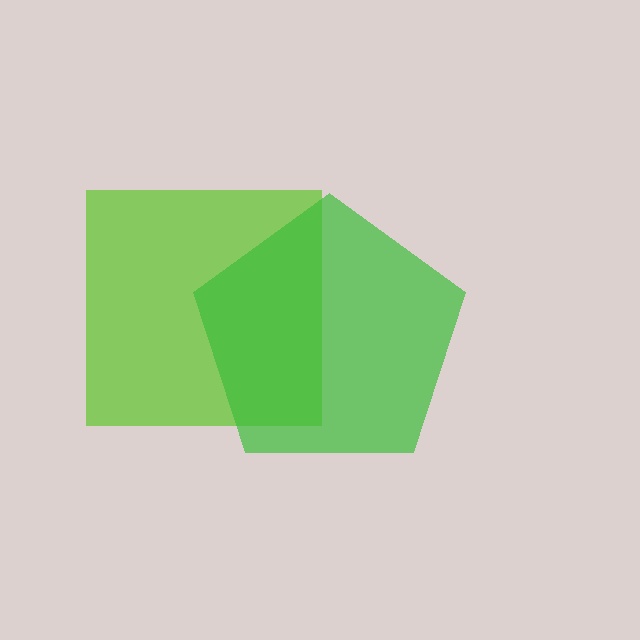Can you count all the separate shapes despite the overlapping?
Yes, there are 2 separate shapes.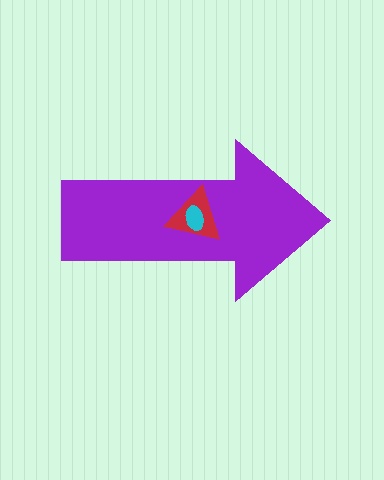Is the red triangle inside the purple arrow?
Yes.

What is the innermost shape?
The cyan ellipse.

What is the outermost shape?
The purple arrow.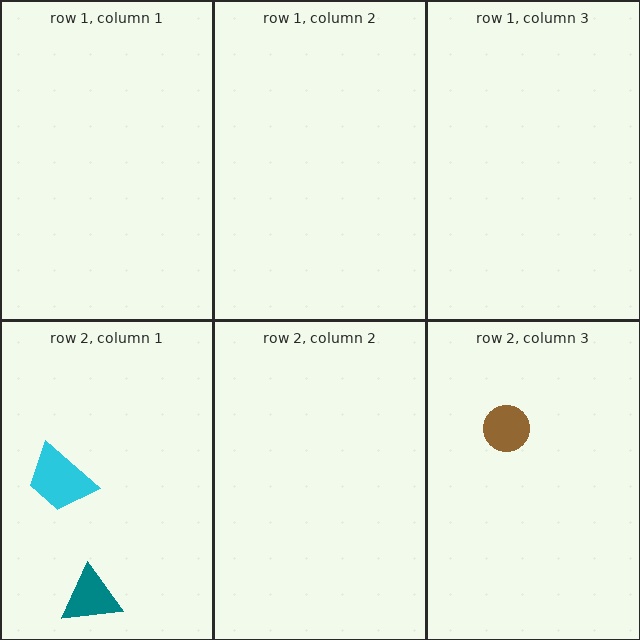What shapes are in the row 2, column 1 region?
The cyan trapezoid, the teal triangle.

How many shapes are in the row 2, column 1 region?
2.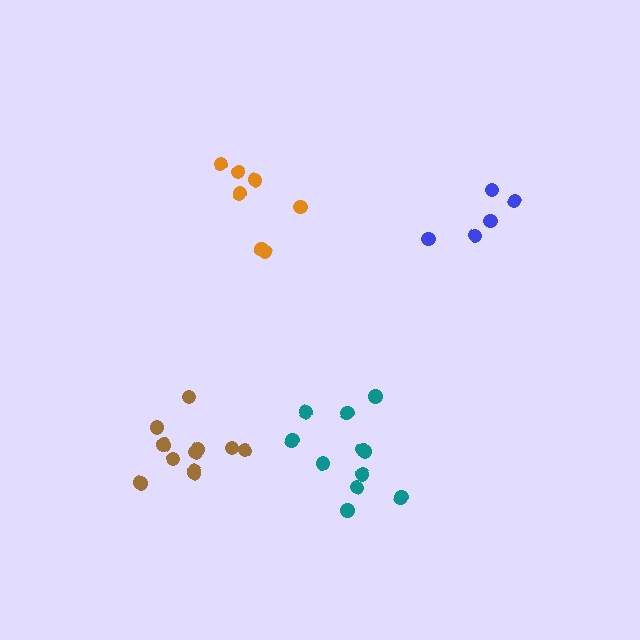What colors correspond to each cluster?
The clusters are colored: brown, teal, orange, blue.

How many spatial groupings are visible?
There are 4 spatial groupings.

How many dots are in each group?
Group 1: 11 dots, Group 2: 11 dots, Group 3: 7 dots, Group 4: 5 dots (34 total).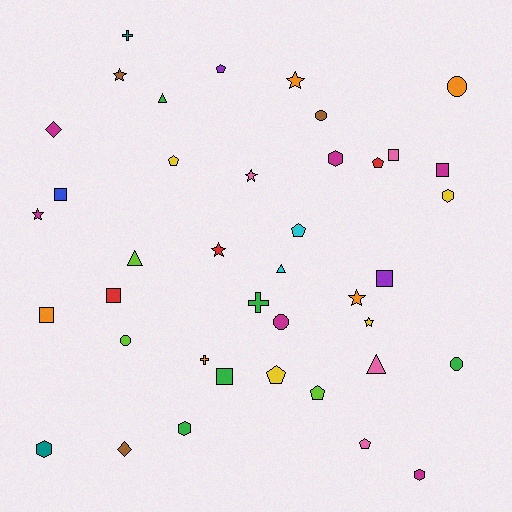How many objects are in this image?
There are 40 objects.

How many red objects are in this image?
There are 3 red objects.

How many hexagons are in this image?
There are 5 hexagons.